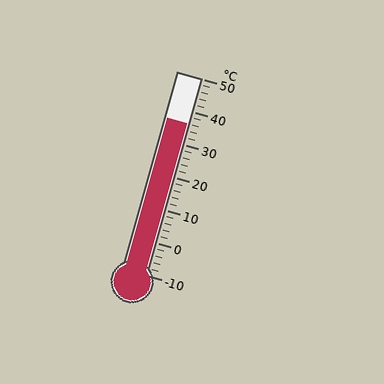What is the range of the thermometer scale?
The thermometer scale ranges from -10°C to 50°C.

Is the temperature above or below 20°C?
The temperature is above 20°C.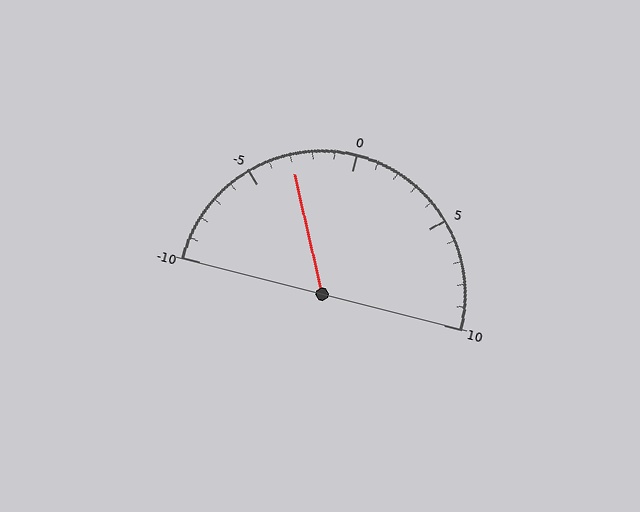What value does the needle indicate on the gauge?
The needle indicates approximately -3.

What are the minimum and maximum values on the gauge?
The gauge ranges from -10 to 10.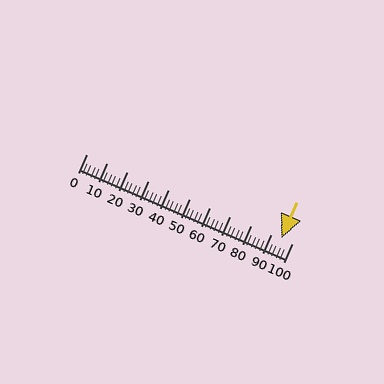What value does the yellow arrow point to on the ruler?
The yellow arrow points to approximately 95.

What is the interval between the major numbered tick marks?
The major tick marks are spaced 10 units apart.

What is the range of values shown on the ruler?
The ruler shows values from 0 to 100.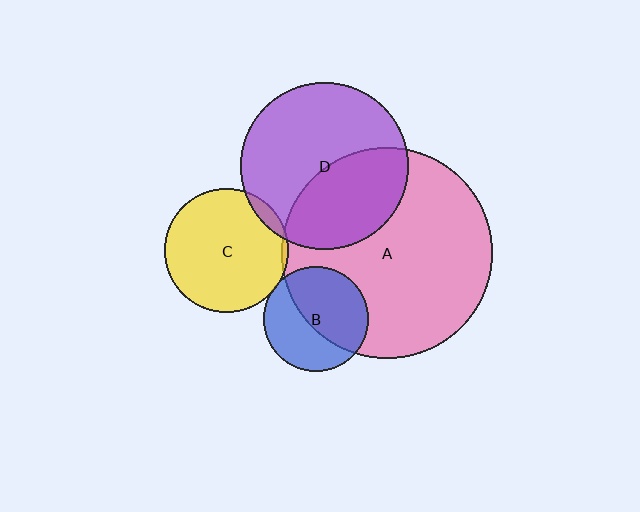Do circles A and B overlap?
Yes.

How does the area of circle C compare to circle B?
Approximately 1.4 times.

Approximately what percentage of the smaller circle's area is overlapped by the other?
Approximately 55%.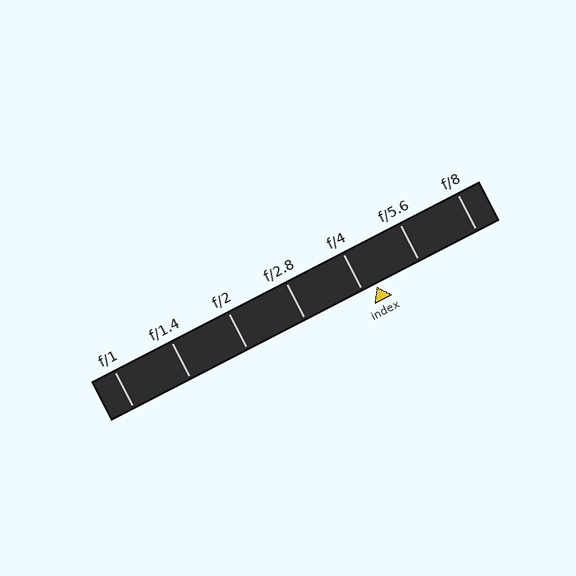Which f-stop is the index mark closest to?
The index mark is closest to f/4.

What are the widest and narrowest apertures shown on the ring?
The widest aperture shown is f/1 and the narrowest is f/8.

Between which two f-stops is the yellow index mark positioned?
The index mark is between f/4 and f/5.6.